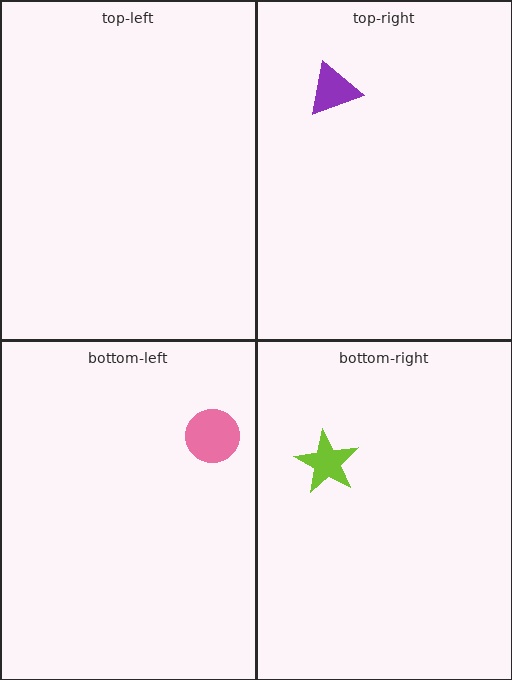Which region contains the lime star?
The bottom-right region.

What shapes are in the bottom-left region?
The pink circle.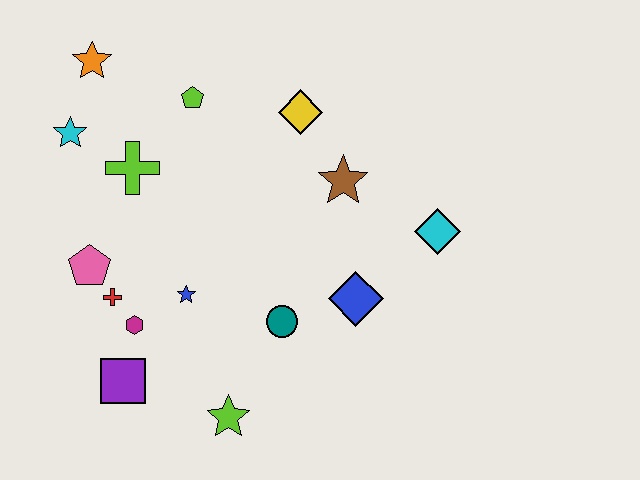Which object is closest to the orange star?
The cyan star is closest to the orange star.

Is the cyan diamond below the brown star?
Yes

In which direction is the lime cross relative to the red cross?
The lime cross is above the red cross.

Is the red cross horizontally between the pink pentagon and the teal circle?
Yes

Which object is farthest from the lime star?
The orange star is farthest from the lime star.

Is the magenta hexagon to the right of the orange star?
Yes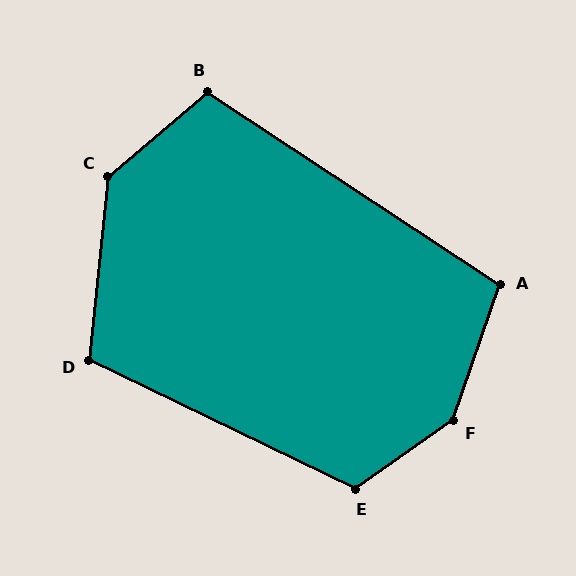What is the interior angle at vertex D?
Approximately 110 degrees (obtuse).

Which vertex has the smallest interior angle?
A, at approximately 105 degrees.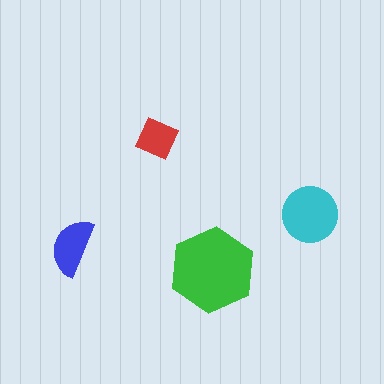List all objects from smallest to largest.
The red diamond, the blue semicircle, the cyan circle, the green hexagon.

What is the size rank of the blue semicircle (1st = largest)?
3rd.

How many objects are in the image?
There are 4 objects in the image.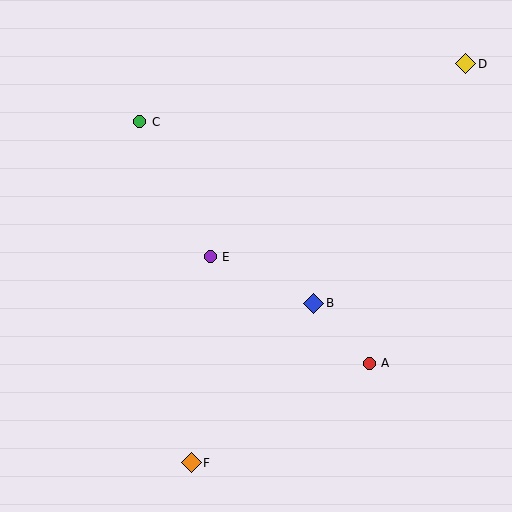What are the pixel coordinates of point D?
Point D is at (466, 64).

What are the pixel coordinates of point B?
Point B is at (314, 303).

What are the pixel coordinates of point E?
Point E is at (210, 257).